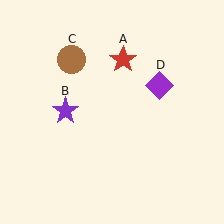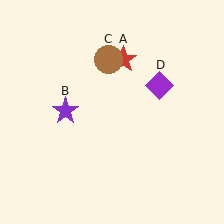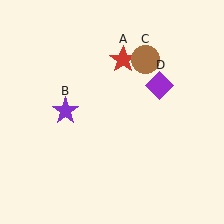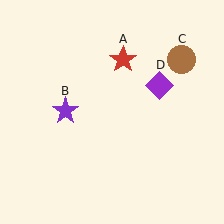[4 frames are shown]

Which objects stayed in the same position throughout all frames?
Red star (object A) and purple star (object B) and purple diamond (object D) remained stationary.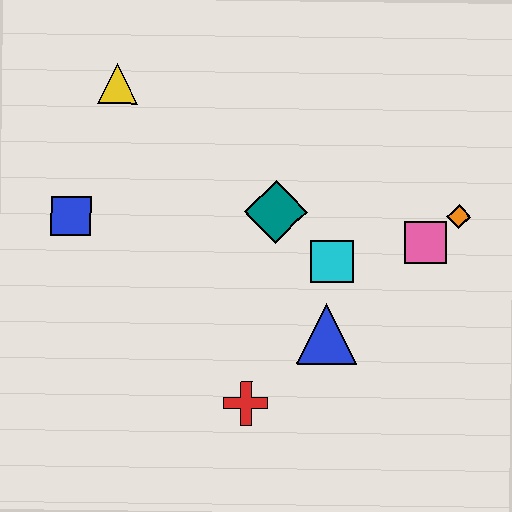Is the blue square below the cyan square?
No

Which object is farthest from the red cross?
The yellow triangle is farthest from the red cross.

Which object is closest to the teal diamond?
The cyan square is closest to the teal diamond.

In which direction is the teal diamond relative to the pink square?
The teal diamond is to the left of the pink square.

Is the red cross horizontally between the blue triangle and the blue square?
Yes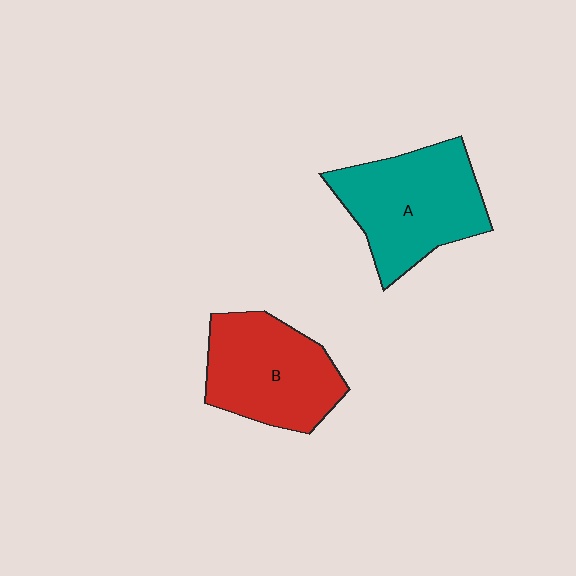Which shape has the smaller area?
Shape B (red).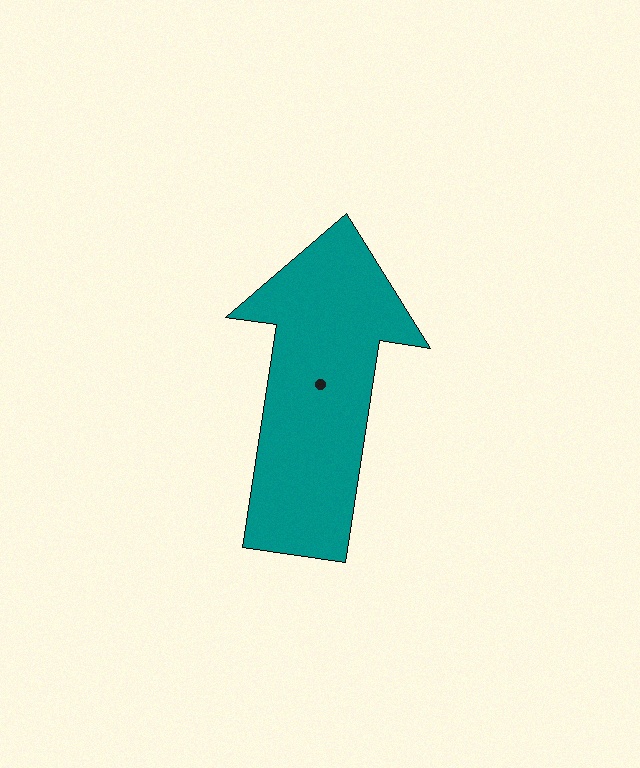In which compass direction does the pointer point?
North.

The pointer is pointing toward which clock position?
Roughly 12 o'clock.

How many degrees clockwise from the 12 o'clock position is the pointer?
Approximately 9 degrees.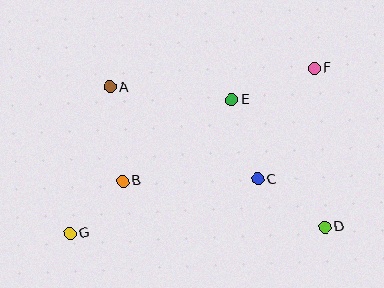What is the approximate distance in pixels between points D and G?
The distance between D and G is approximately 255 pixels.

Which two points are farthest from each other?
Points F and G are farthest from each other.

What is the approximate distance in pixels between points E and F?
The distance between E and F is approximately 88 pixels.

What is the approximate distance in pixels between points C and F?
The distance between C and F is approximately 124 pixels.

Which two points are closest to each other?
Points B and G are closest to each other.